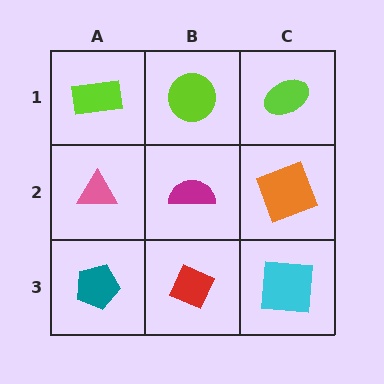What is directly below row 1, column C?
An orange square.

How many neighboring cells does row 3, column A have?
2.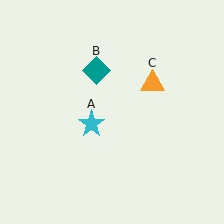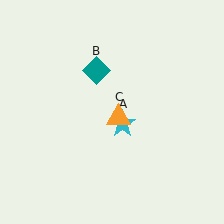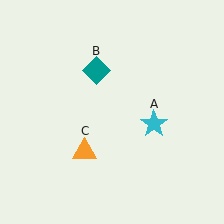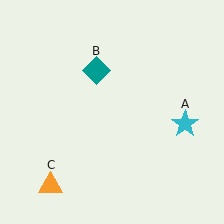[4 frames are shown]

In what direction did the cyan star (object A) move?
The cyan star (object A) moved right.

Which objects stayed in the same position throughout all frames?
Teal diamond (object B) remained stationary.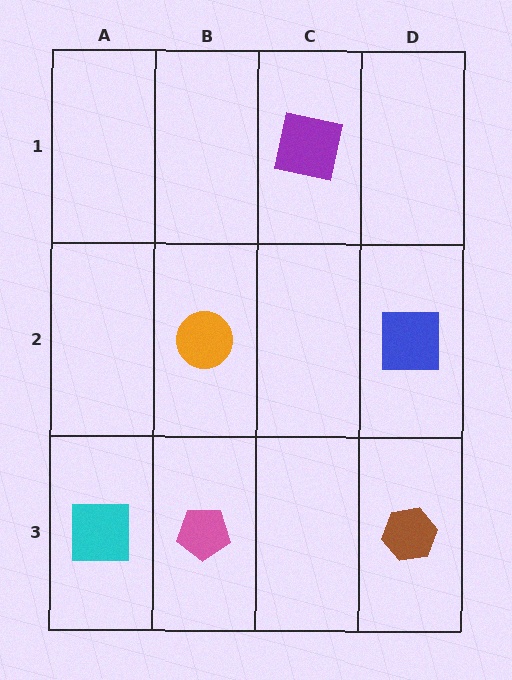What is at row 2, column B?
An orange circle.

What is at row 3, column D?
A brown hexagon.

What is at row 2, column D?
A blue square.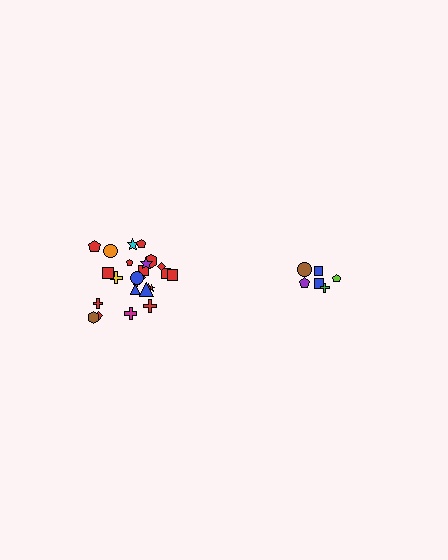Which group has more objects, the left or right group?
The left group.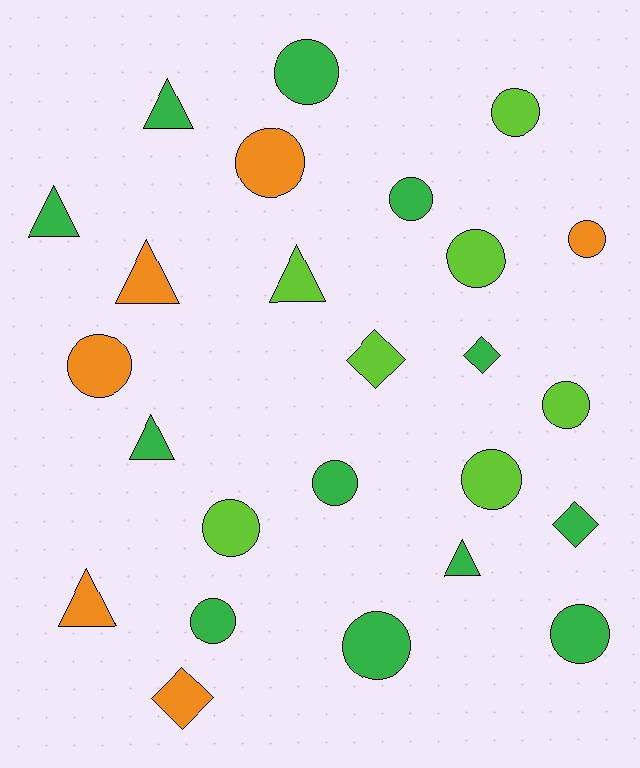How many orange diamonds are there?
There is 1 orange diamond.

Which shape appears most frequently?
Circle, with 14 objects.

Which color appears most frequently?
Green, with 12 objects.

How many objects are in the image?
There are 25 objects.